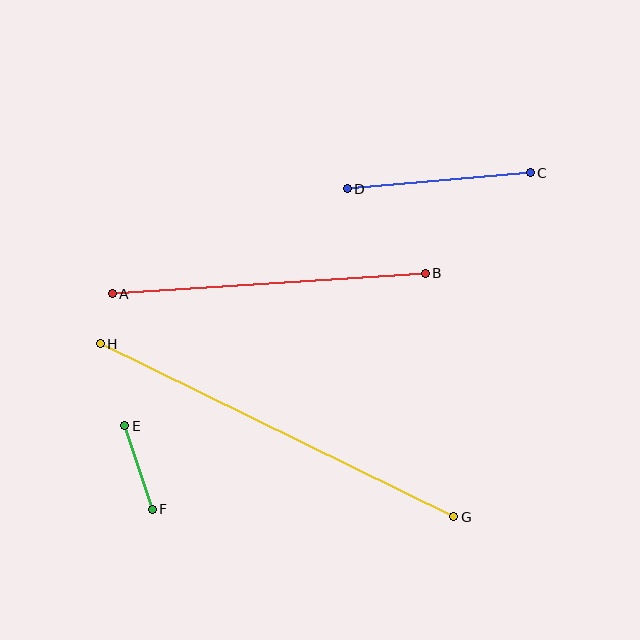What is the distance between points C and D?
The distance is approximately 184 pixels.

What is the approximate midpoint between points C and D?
The midpoint is at approximately (439, 181) pixels.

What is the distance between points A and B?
The distance is approximately 314 pixels.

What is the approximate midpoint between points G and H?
The midpoint is at approximately (277, 430) pixels.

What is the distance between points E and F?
The distance is approximately 88 pixels.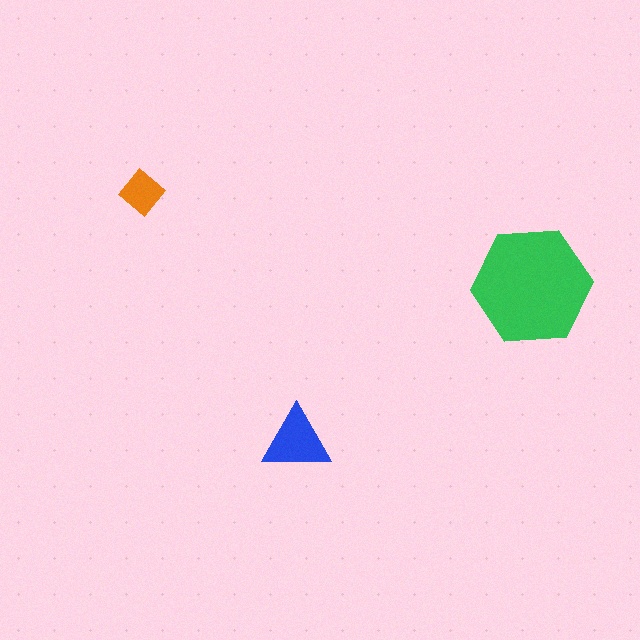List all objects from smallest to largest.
The orange diamond, the blue triangle, the green hexagon.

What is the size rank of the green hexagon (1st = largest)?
1st.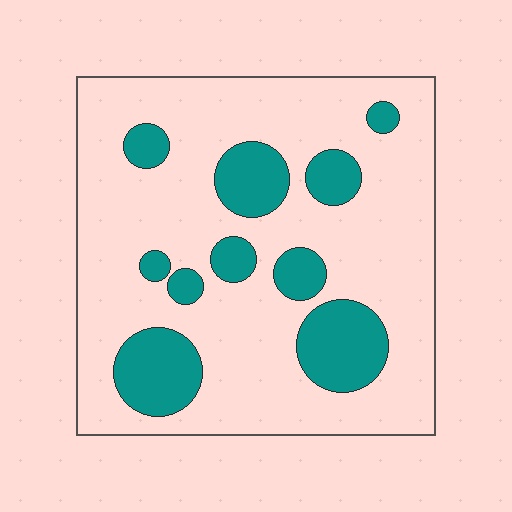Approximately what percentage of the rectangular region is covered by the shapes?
Approximately 20%.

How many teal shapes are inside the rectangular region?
10.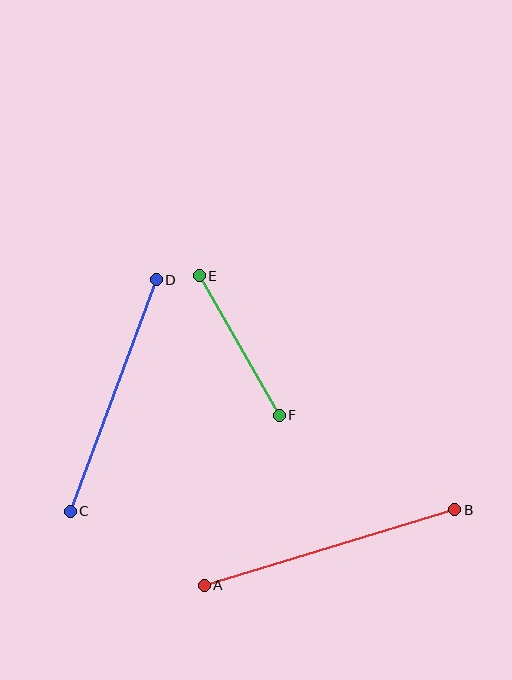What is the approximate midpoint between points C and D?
The midpoint is at approximately (113, 396) pixels.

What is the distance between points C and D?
The distance is approximately 247 pixels.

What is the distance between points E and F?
The distance is approximately 161 pixels.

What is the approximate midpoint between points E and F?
The midpoint is at approximately (239, 346) pixels.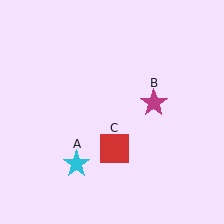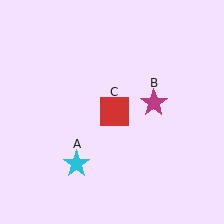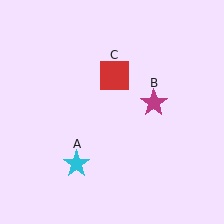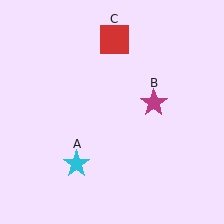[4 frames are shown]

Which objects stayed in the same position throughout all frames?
Cyan star (object A) and magenta star (object B) remained stationary.